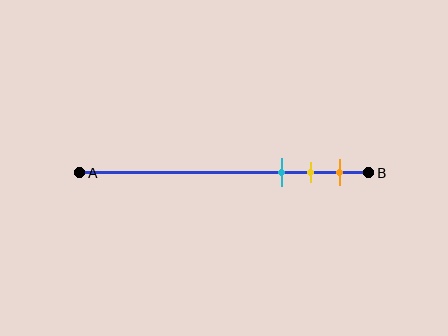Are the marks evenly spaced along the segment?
Yes, the marks are approximately evenly spaced.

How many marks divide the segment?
There are 3 marks dividing the segment.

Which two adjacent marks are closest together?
The yellow and orange marks are the closest adjacent pair.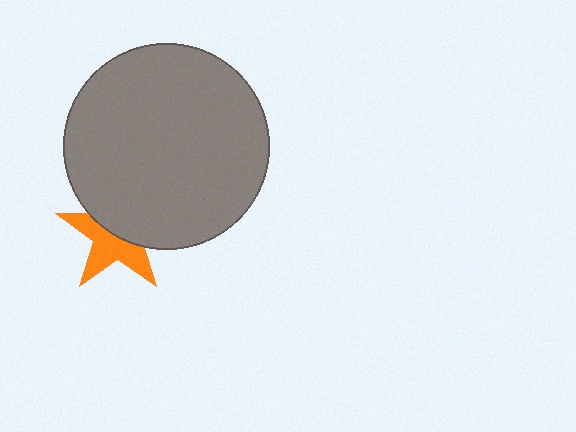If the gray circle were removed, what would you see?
You would see the complete orange star.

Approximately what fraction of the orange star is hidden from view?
Roughly 48% of the orange star is hidden behind the gray circle.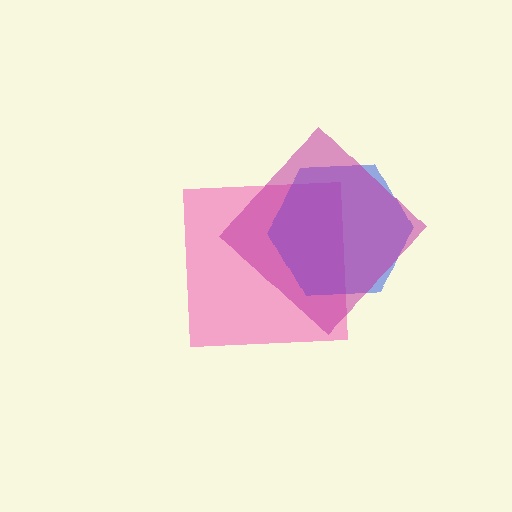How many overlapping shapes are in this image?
There are 3 overlapping shapes in the image.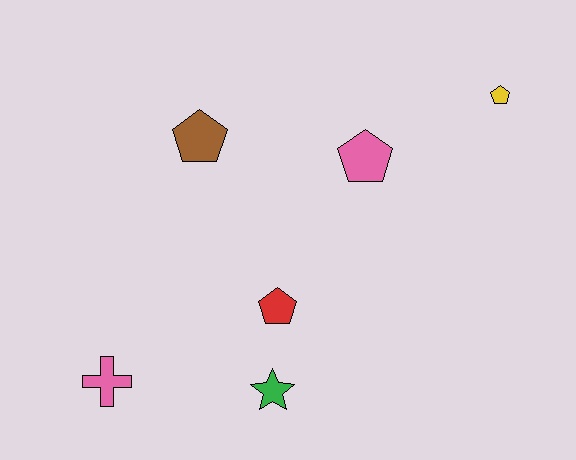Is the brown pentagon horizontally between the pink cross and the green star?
Yes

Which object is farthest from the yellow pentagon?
The pink cross is farthest from the yellow pentagon.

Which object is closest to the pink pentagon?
The yellow pentagon is closest to the pink pentagon.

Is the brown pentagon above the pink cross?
Yes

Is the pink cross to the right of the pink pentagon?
No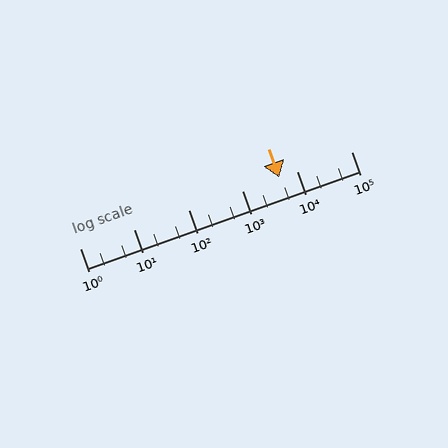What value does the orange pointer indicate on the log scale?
The pointer indicates approximately 4700.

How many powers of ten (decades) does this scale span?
The scale spans 5 decades, from 1 to 100000.